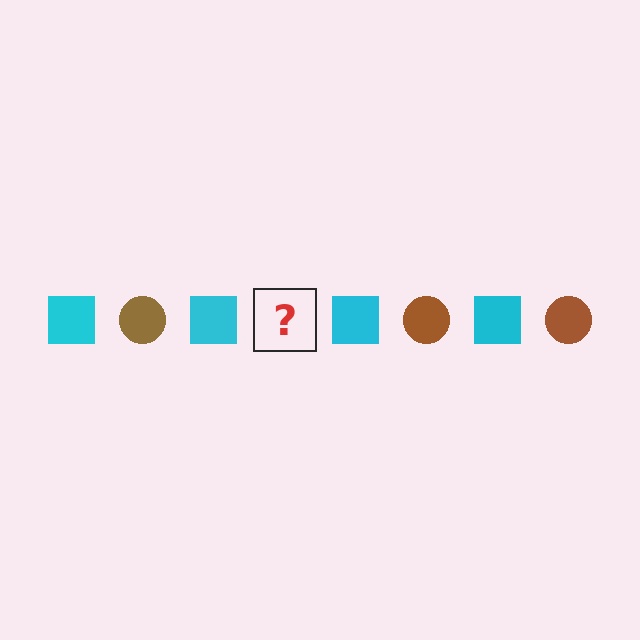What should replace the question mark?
The question mark should be replaced with a brown circle.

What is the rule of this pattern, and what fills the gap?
The rule is that the pattern alternates between cyan square and brown circle. The gap should be filled with a brown circle.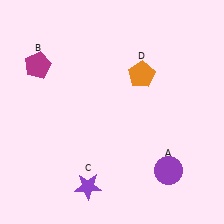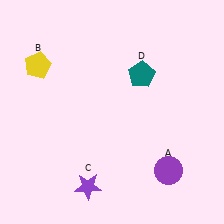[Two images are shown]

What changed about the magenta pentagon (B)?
In Image 1, B is magenta. In Image 2, it changed to yellow.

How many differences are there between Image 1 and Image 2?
There are 2 differences between the two images.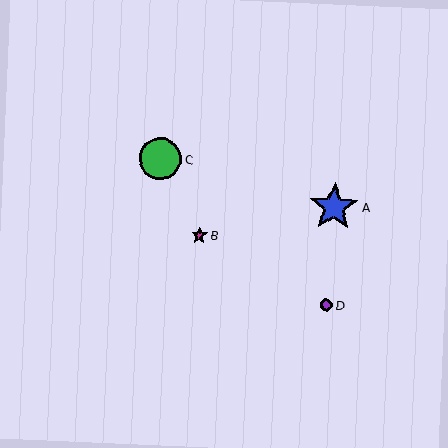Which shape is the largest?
The blue star (labeled A) is the largest.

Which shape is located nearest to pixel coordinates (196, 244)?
The magenta star (labeled B) at (199, 235) is nearest to that location.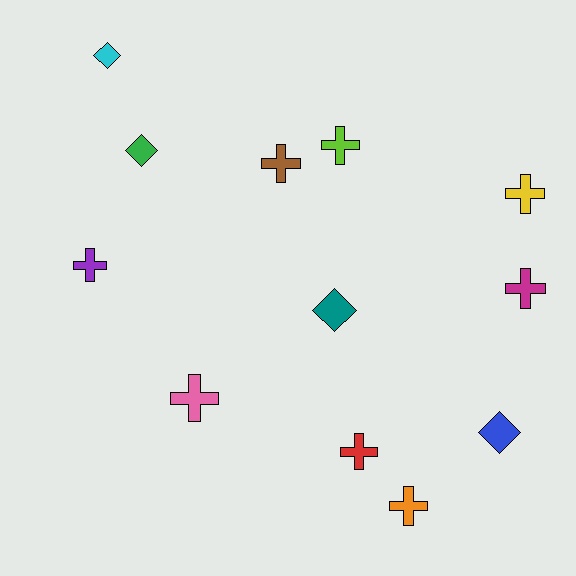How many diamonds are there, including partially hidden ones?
There are 4 diamonds.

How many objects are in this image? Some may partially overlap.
There are 12 objects.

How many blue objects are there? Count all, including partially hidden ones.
There is 1 blue object.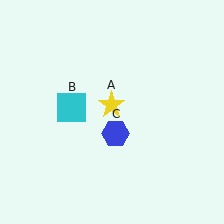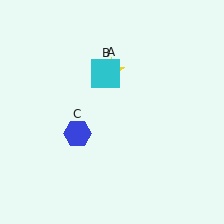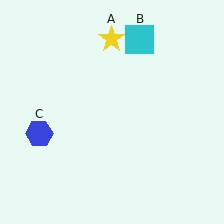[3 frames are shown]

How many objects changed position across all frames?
3 objects changed position: yellow star (object A), cyan square (object B), blue hexagon (object C).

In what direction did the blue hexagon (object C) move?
The blue hexagon (object C) moved left.